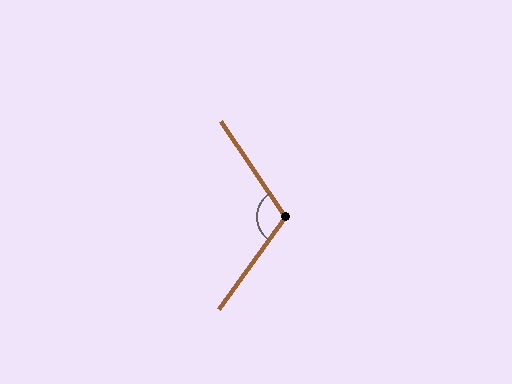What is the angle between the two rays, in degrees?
Approximately 110 degrees.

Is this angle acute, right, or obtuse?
It is obtuse.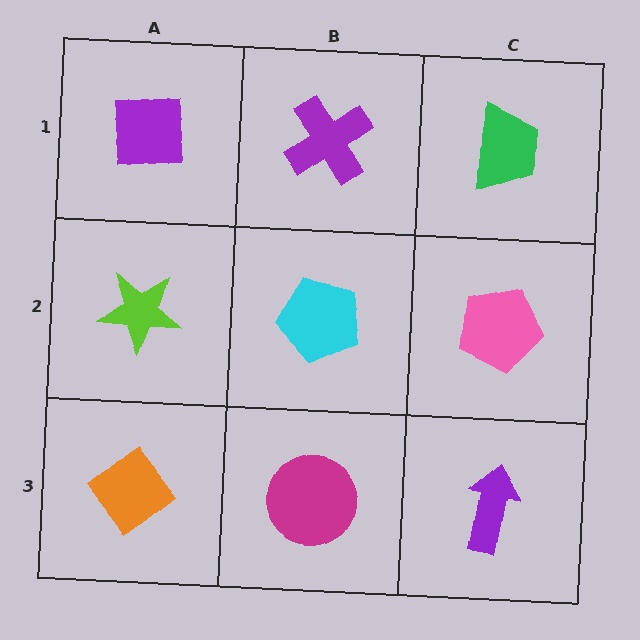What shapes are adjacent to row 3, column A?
A lime star (row 2, column A), a magenta circle (row 3, column B).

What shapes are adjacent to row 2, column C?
A green trapezoid (row 1, column C), a purple arrow (row 3, column C), a cyan pentagon (row 2, column B).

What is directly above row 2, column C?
A green trapezoid.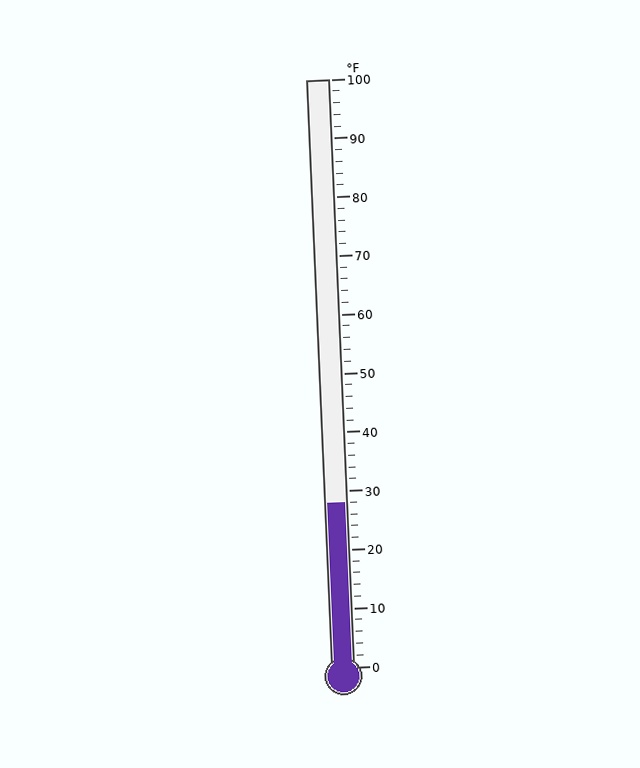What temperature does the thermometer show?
The thermometer shows approximately 28°F.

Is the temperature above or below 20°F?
The temperature is above 20°F.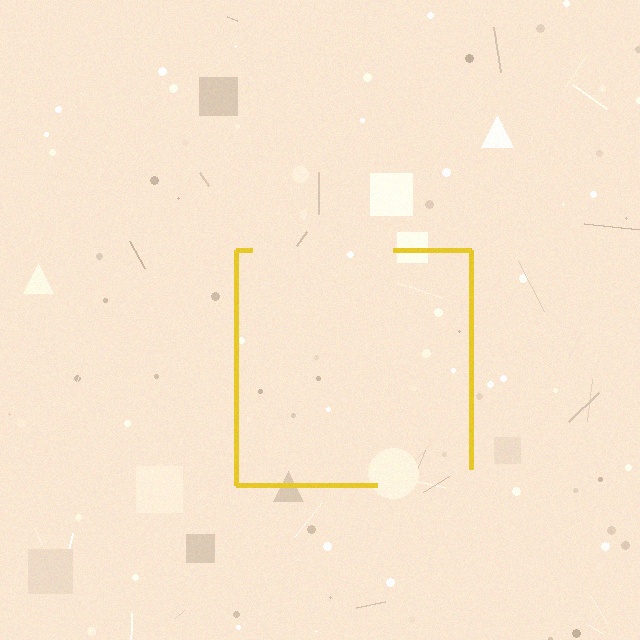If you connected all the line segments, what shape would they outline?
They would outline a square.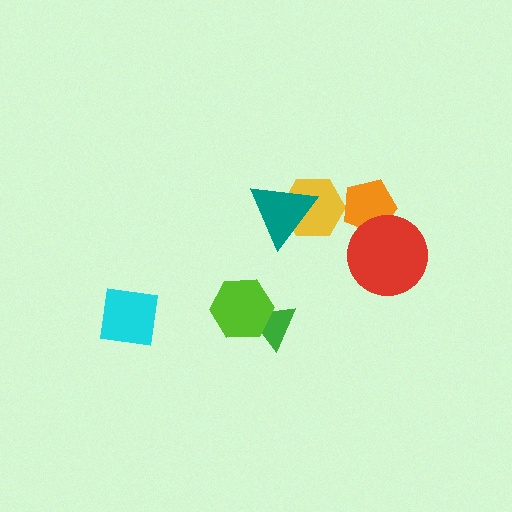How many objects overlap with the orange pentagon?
1 object overlaps with the orange pentagon.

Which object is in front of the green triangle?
The lime hexagon is in front of the green triangle.